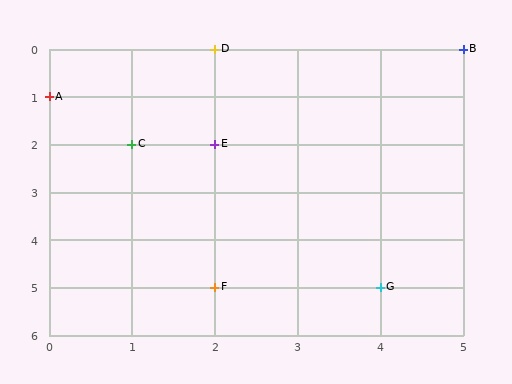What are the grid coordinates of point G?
Point G is at grid coordinates (4, 5).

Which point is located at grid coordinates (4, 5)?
Point G is at (4, 5).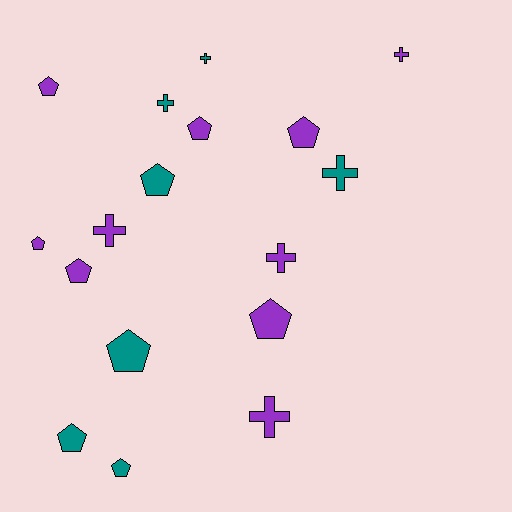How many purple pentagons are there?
There are 6 purple pentagons.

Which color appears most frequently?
Purple, with 10 objects.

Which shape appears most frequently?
Pentagon, with 10 objects.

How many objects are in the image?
There are 17 objects.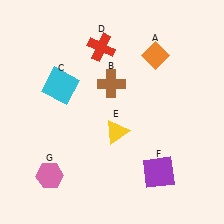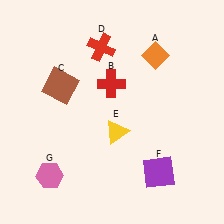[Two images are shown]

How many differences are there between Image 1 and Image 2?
There are 2 differences between the two images.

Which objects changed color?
B changed from brown to red. C changed from cyan to brown.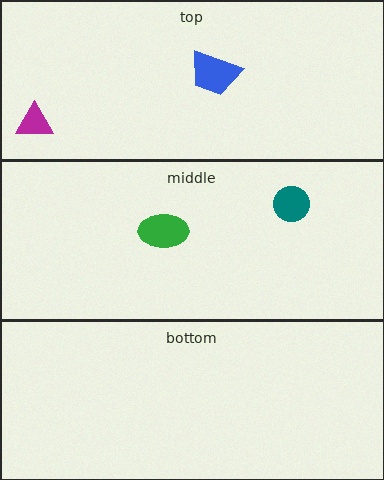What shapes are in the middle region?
The teal circle, the green ellipse.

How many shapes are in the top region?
2.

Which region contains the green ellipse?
The middle region.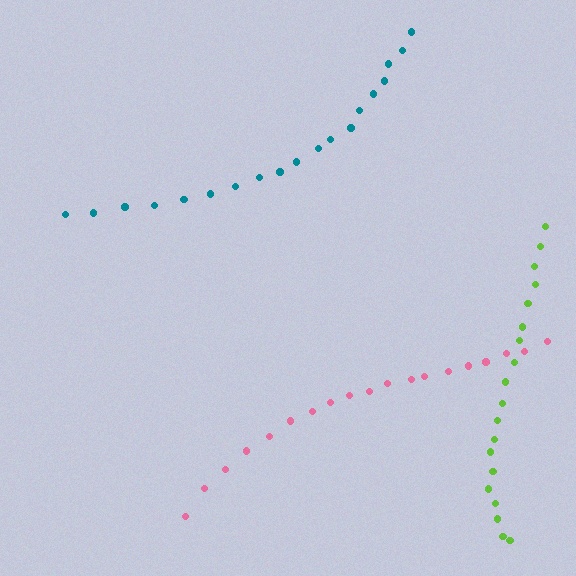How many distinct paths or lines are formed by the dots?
There are 3 distinct paths.